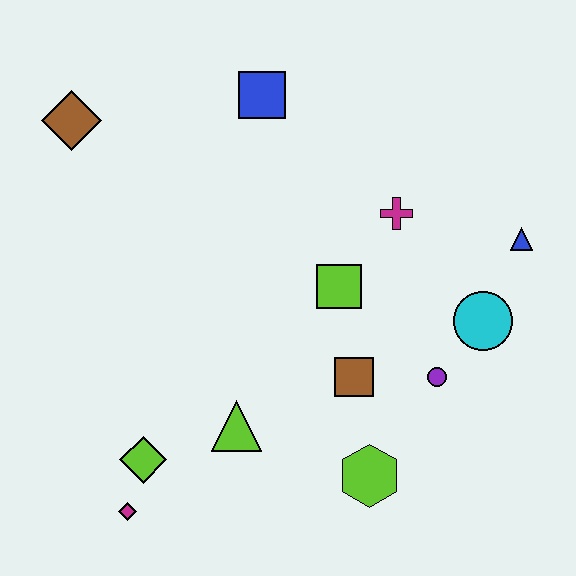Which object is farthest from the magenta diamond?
The blue triangle is farthest from the magenta diamond.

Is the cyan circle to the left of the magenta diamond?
No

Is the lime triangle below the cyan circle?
Yes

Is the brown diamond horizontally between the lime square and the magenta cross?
No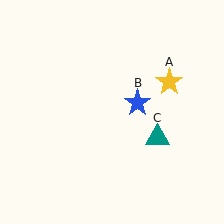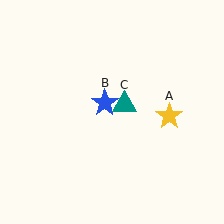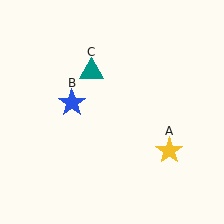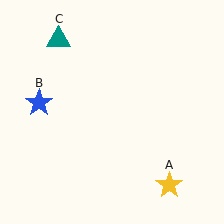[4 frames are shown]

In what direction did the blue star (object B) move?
The blue star (object B) moved left.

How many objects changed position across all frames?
3 objects changed position: yellow star (object A), blue star (object B), teal triangle (object C).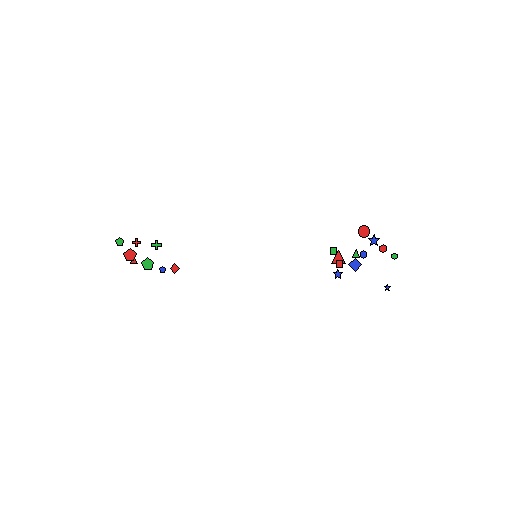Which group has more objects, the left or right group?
The right group.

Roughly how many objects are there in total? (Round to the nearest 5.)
Roughly 20 objects in total.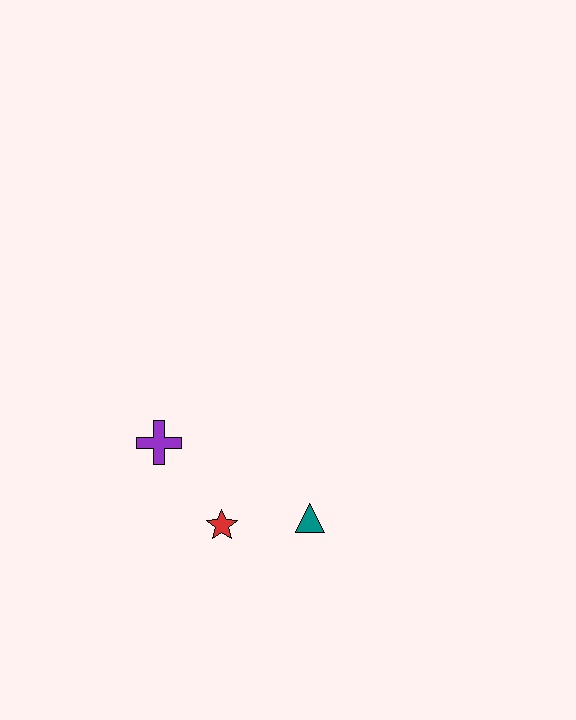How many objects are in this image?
There are 3 objects.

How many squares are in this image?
There are no squares.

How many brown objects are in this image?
There are no brown objects.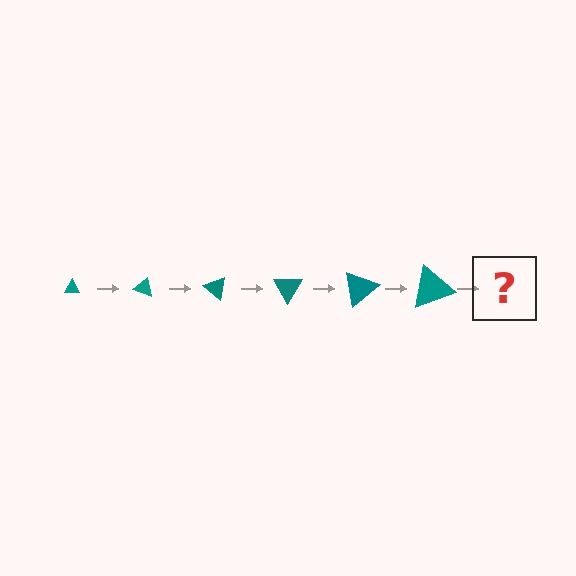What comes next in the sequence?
The next element should be a triangle, larger than the previous one and rotated 120 degrees from the start.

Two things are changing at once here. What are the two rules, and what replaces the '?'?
The two rules are that the triangle grows larger each step and it rotates 20 degrees each step. The '?' should be a triangle, larger than the previous one and rotated 120 degrees from the start.